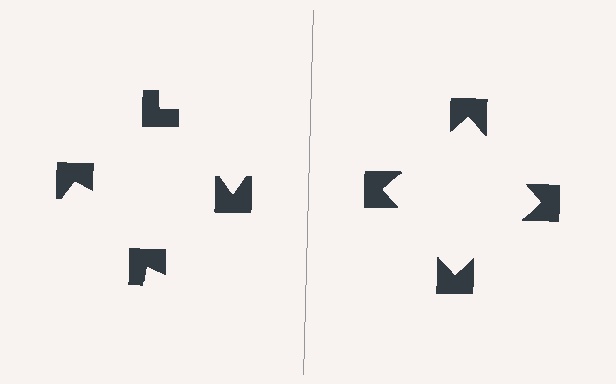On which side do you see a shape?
An illusory square appears on the right side. On the left side the wedge cuts are rotated, so no coherent shape forms.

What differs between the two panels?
The notched squares are positioned identically on both sides; only the wedge orientations differ. On the right they align to a square; on the left they are misaligned.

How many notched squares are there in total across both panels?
8 — 4 on each side.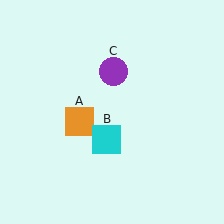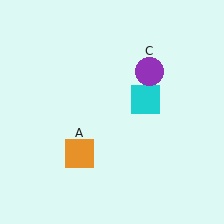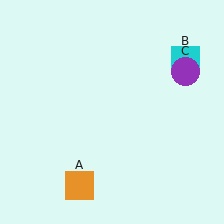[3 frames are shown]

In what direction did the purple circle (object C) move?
The purple circle (object C) moved right.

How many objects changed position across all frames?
3 objects changed position: orange square (object A), cyan square (object B), purple circle (object C).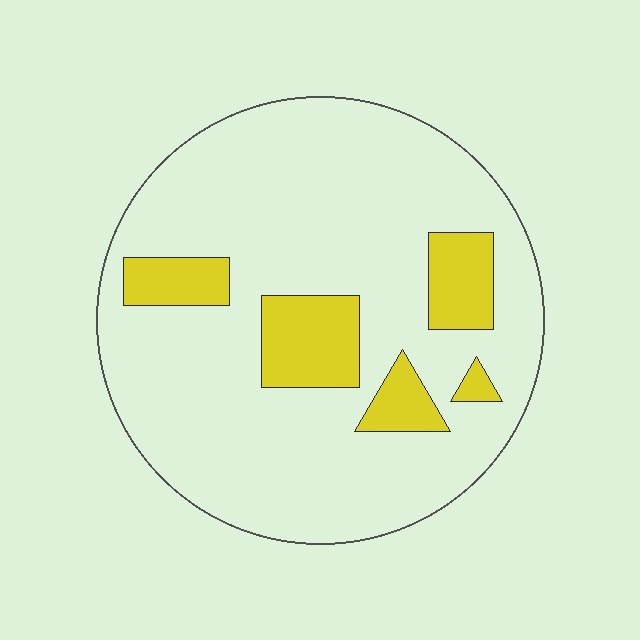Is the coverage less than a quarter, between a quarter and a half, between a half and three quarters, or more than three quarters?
Less than a quarter.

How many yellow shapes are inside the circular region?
5.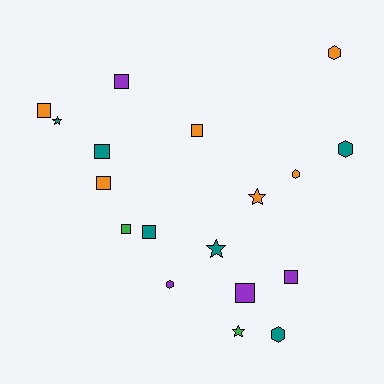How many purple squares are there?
There are 3 purple squares.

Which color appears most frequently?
Teal, with 6 objects.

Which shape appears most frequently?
Square, with 9 objects.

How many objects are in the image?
There are 18 objects.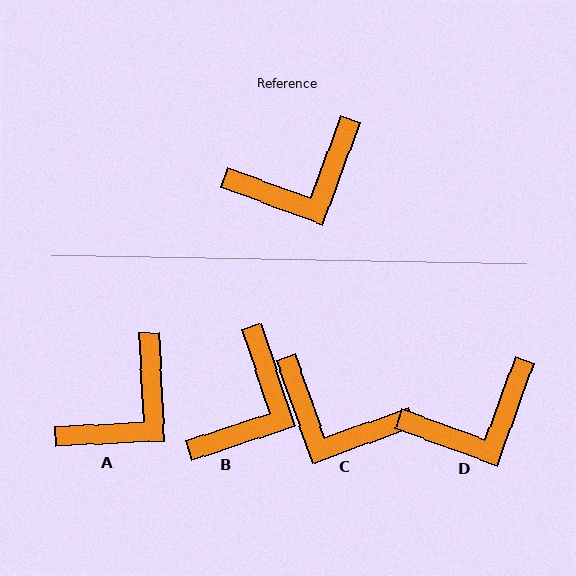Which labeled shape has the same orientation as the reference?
D.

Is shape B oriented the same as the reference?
No, it is off by about 39 degrees.